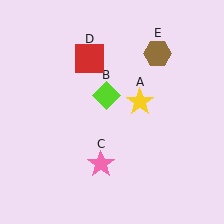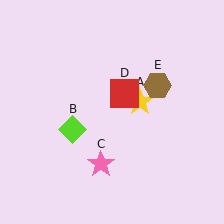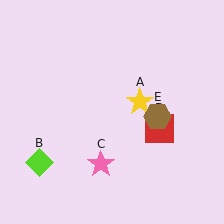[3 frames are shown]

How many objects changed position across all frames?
3 objects changed position: lime diamond (object B), red square (object D), brown hexagon (object E).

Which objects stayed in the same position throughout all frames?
Yellow star (object A) and pink star (object C) remained stationary.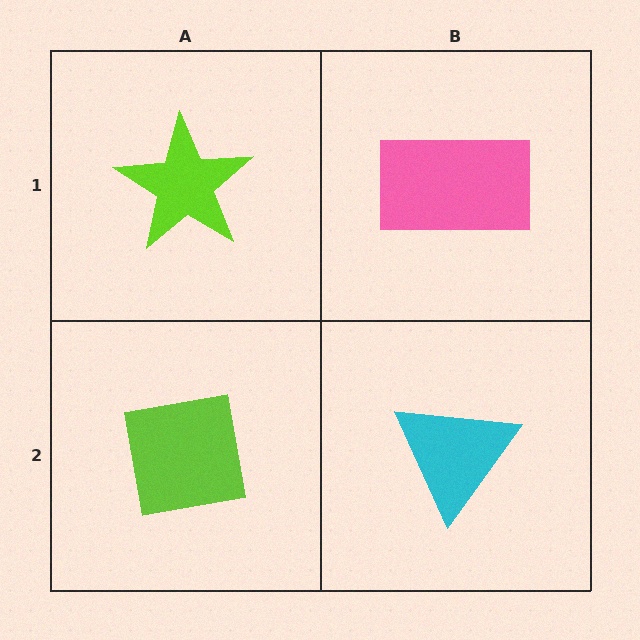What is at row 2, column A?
A lime square.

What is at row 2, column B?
A cyan triangle.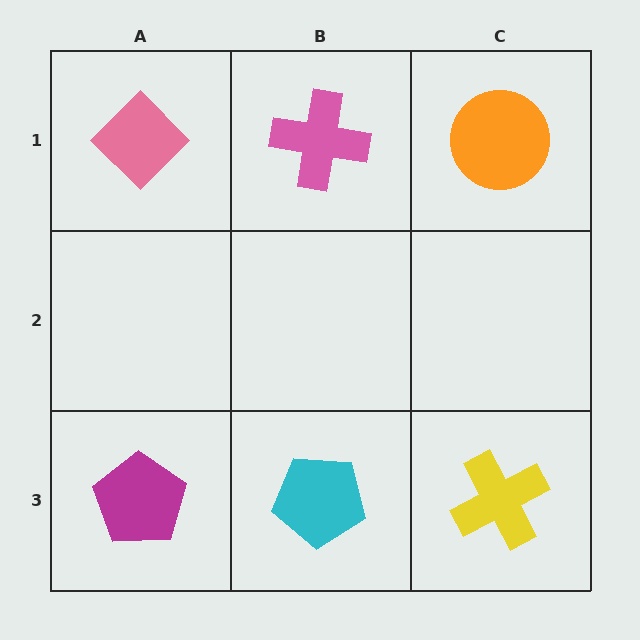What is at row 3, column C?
A yellow cross.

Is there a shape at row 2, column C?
No, that cell is empty.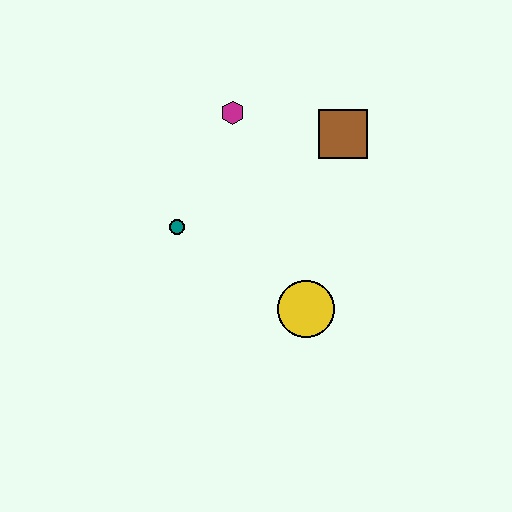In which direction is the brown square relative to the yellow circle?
The brown square is above the yellow circle.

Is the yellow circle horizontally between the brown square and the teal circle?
Yes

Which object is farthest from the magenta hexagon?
The yellow circle is farthest from the magenta hexagon.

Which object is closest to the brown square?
The magenta hexagon is closest to the brown square.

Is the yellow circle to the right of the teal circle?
Yes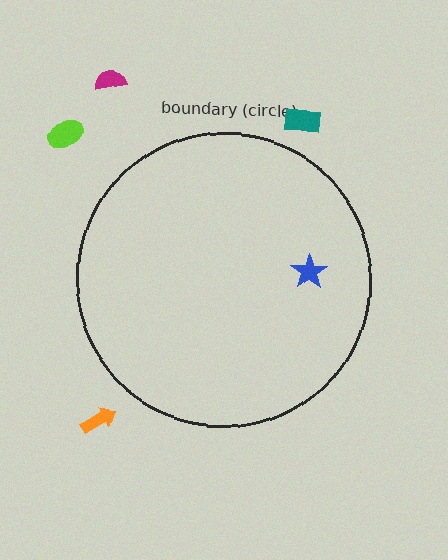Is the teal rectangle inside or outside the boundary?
Outside.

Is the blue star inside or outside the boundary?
Inside.